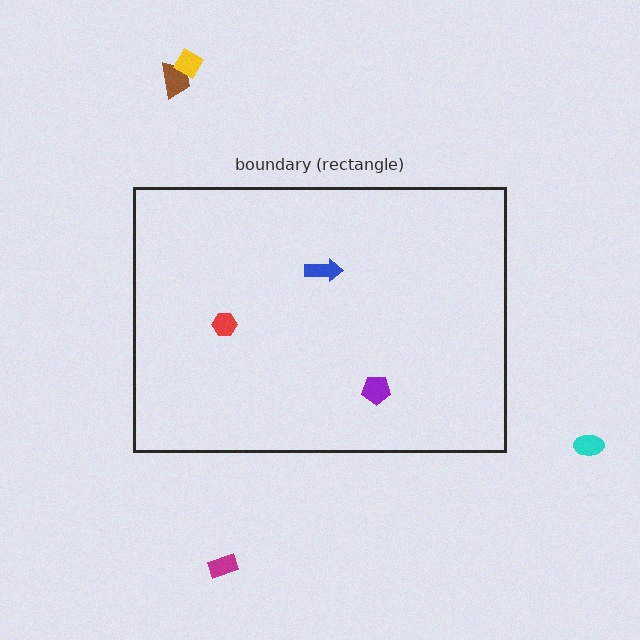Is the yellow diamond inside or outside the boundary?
Outside.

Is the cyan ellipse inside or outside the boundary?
Outside.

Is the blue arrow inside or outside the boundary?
Inside.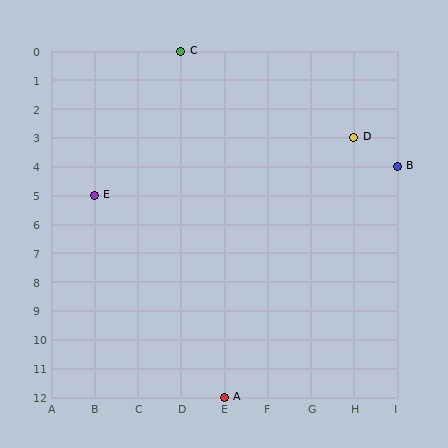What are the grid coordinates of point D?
Point D is at grid coordinates (H, 3).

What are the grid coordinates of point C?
Point C is at grid coordinates (D, 0).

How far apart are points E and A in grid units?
Points E and A are 3 columns and 7 rows apart (about 7.6 grid units diagonally).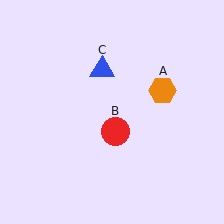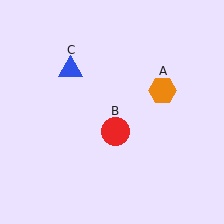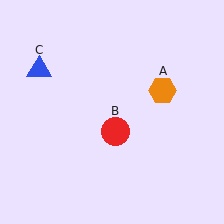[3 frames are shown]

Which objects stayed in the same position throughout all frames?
Orange hexagon (object A) and red circle (object B) remained stationary.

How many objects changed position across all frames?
1 object changed position: blue triangle (object C).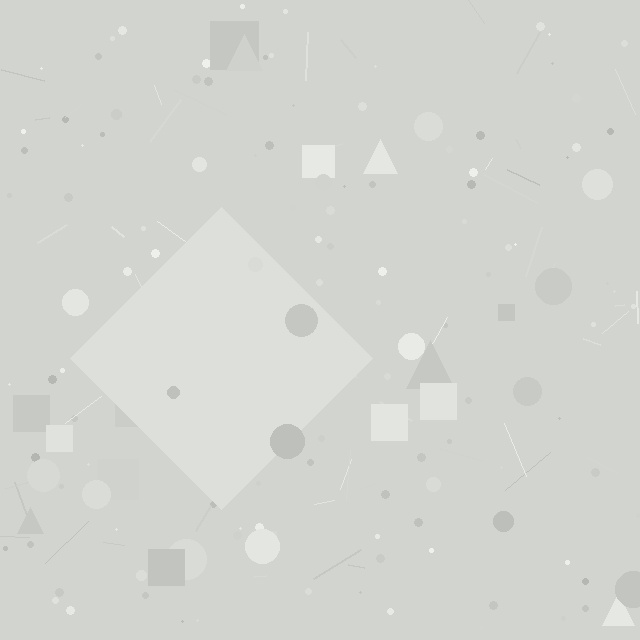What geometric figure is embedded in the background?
A diamond is embedded in the background.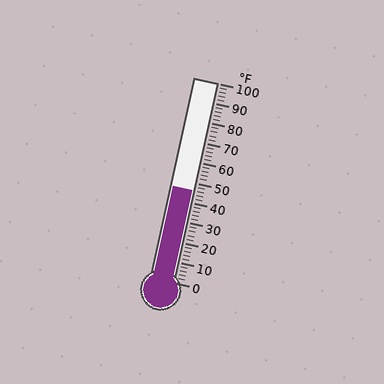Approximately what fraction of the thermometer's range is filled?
The thermometer is filled to approximately 45% of its range.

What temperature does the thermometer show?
The thermometer shows approximately 46°F.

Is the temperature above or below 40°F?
The temperature is above 40°F.